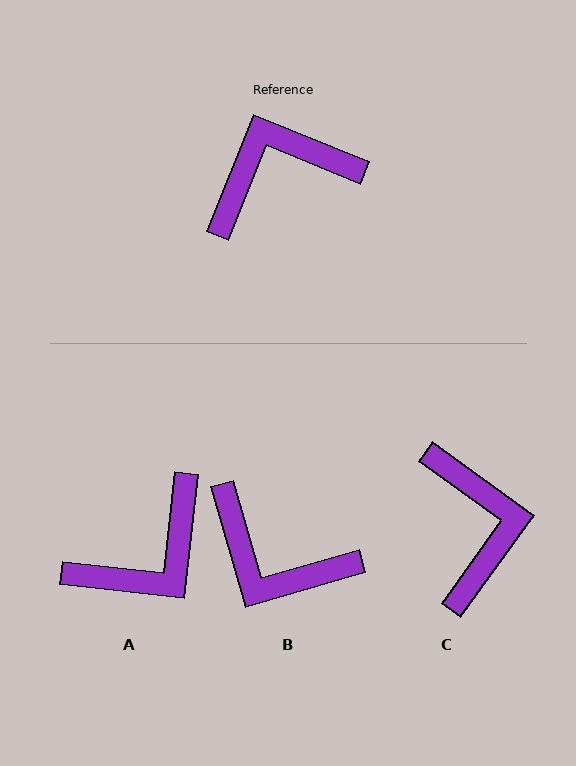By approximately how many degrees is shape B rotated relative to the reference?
Approximately 128 degrees counter-clockwise.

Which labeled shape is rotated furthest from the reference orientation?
A, about 164 degrees away.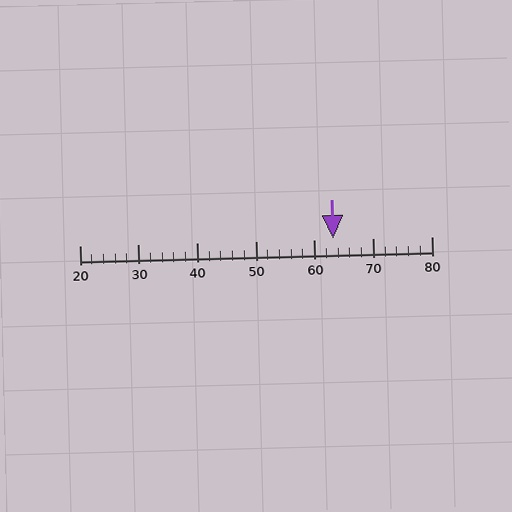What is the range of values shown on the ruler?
The ruler shows values from 20 to 80.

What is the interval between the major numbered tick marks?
The major tick marks are spaced 10 units apart.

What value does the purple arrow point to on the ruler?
The purple arrow points to approximately 63.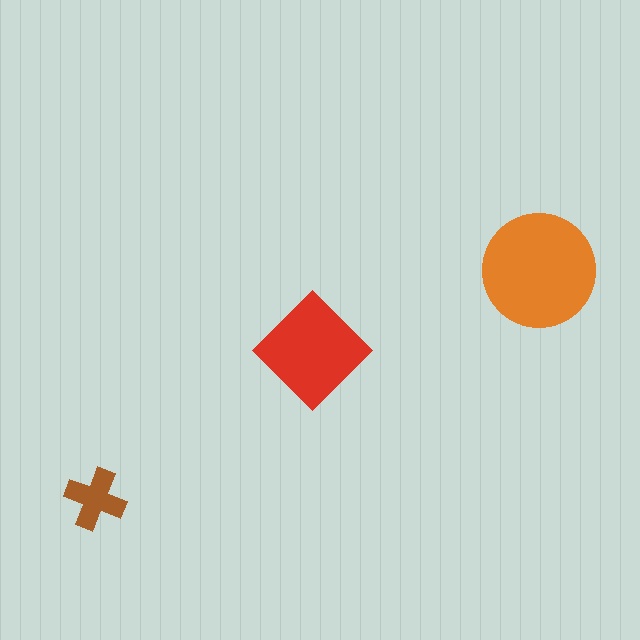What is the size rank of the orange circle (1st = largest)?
1st.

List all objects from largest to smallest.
The orange circle, the red diamond, the brown cross.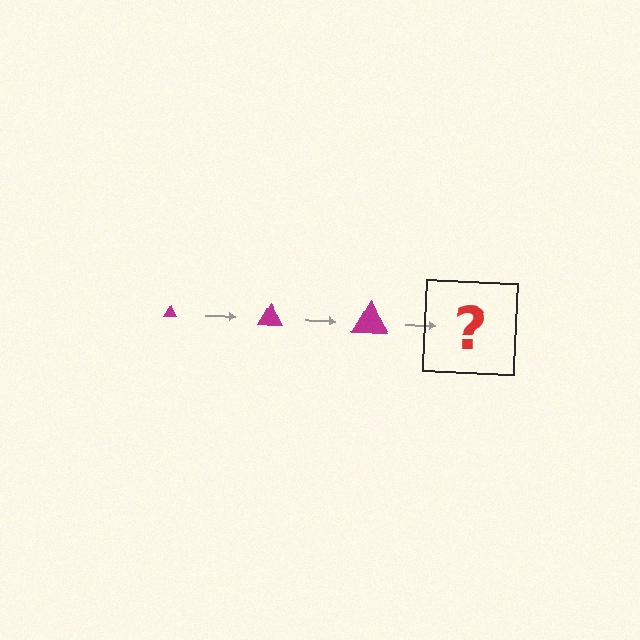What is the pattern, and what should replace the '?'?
The pattern is that the triangle gets progressively larger each step. The '?' should be a magenta triangle, larger than the previous one.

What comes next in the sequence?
The next element should be a magenta triangle, larger than the previous one.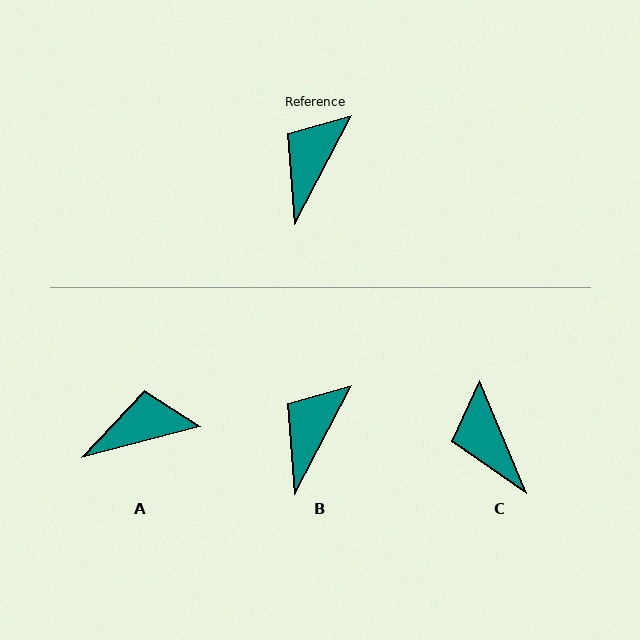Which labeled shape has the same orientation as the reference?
B.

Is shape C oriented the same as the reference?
No, it is off by about 50 degrees.